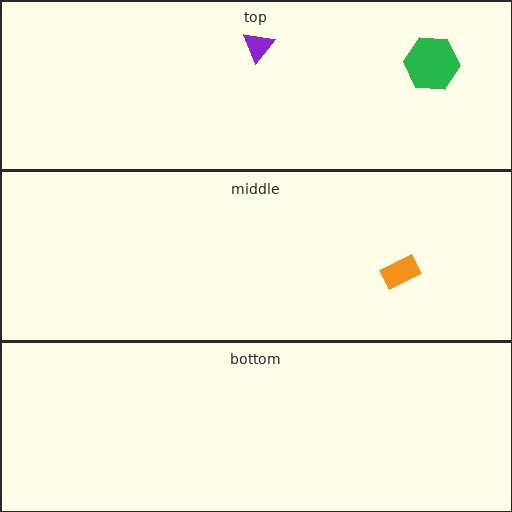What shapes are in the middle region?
The orange rectangle.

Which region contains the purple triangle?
The top region.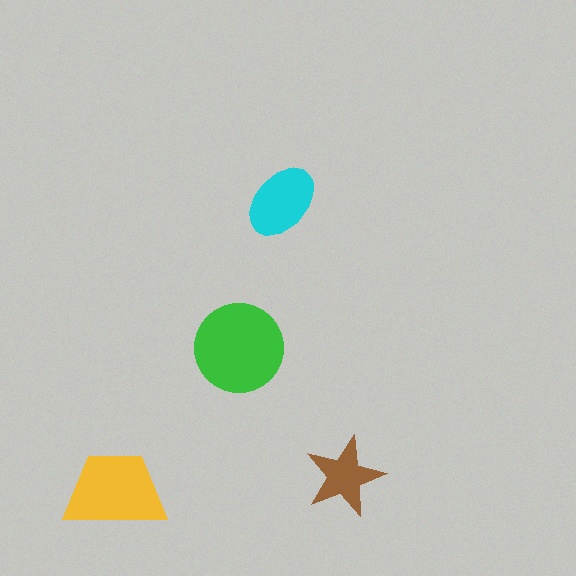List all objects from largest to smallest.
The green circle, the yellow trapezoid, the cyan ellipse, the brown star.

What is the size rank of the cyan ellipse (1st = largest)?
3rd.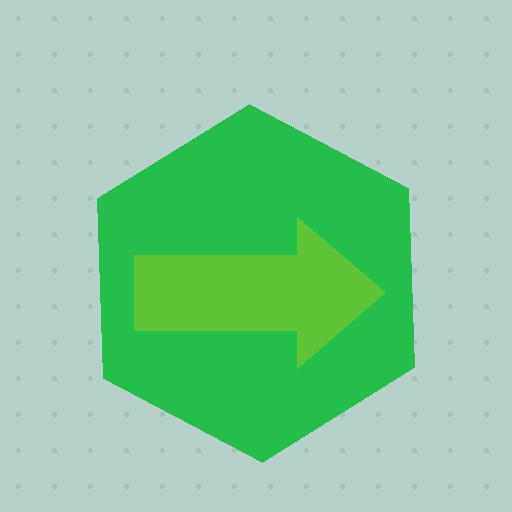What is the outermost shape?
The green hexagon.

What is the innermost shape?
The lime arrow.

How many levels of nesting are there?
2.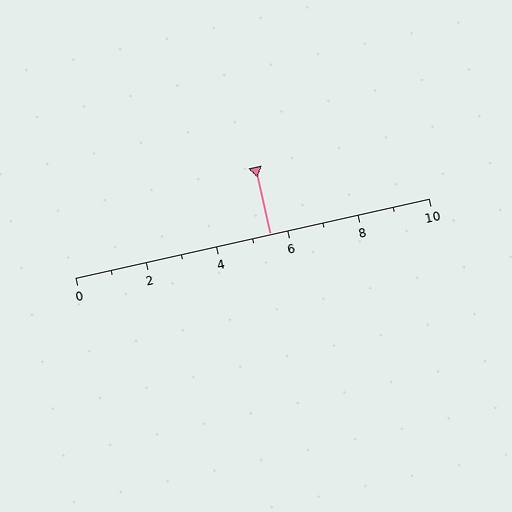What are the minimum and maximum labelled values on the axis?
The axis runs from 0 to 10.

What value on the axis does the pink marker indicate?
The marker indicates approximately 5.5.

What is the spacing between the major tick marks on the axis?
The major ticks are spaced 2 apart.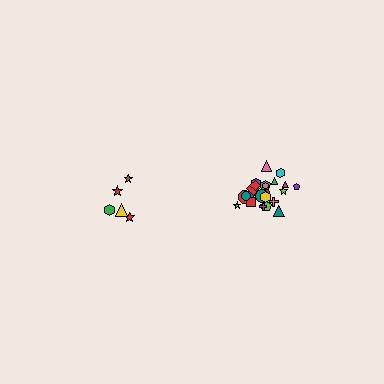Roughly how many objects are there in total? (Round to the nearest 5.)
Roughly 30 objects in total.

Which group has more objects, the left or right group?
The right group.